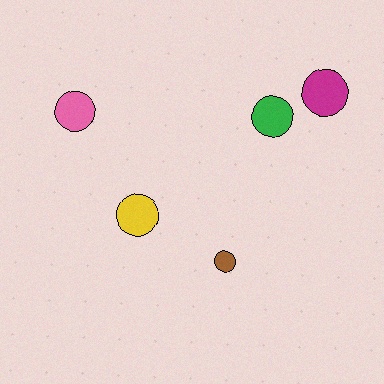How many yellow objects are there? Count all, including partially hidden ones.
There is 1 yellow object.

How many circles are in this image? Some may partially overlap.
There are 5 circles.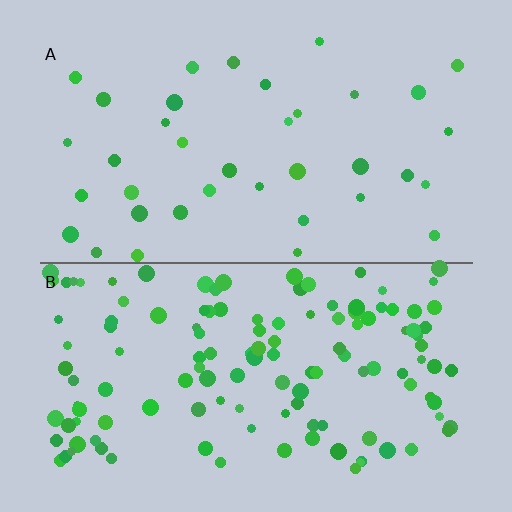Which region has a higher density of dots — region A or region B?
B (the bottom).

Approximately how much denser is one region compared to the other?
Approximately 3.5× — region B over region A.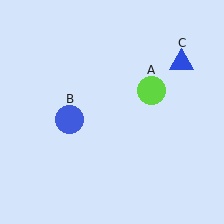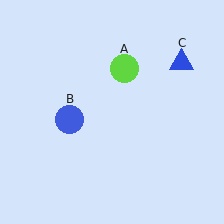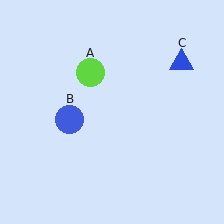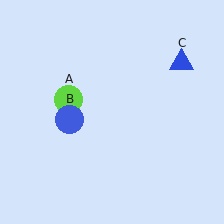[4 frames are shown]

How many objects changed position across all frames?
1 object changed position: lime circle (object A).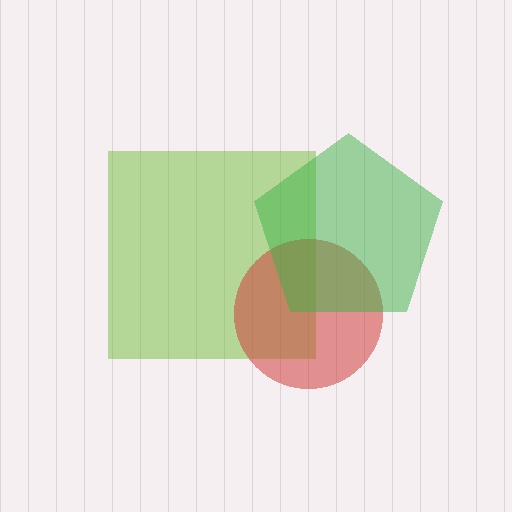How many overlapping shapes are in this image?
There are 3 overlapping shapes in the image.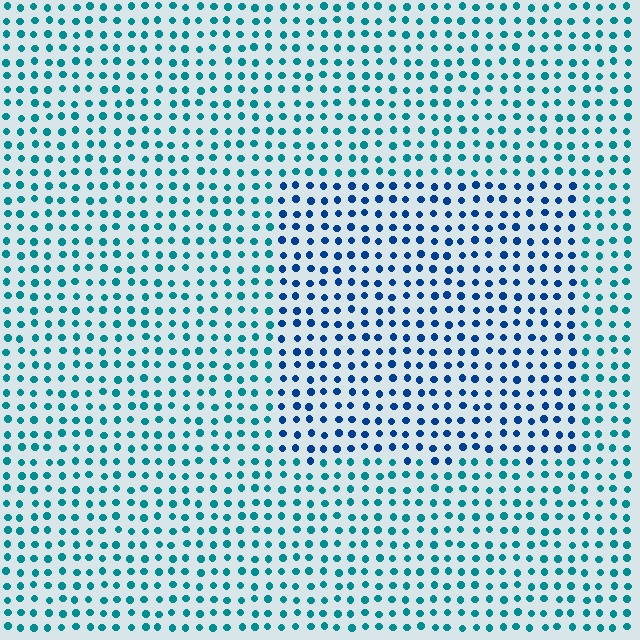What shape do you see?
I see a rectangle.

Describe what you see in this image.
The image is filled with small teal elements in a uniform arrangement. A rectangle-shaped region is visible where the elements are tinted to a slightly different hue, forming a subtle color boundary.